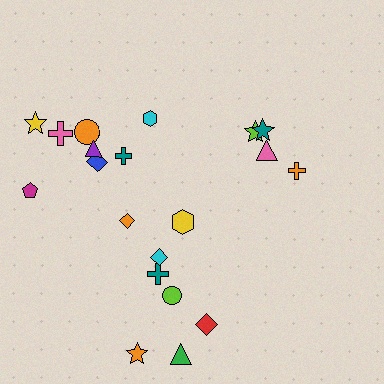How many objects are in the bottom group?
There are 8 objects.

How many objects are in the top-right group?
There are 4 objects.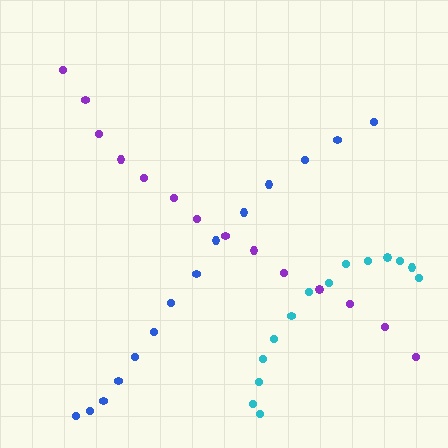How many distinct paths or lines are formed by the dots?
There are 3 distinct paths.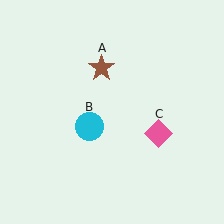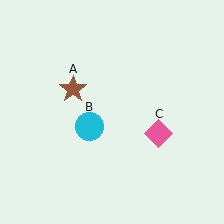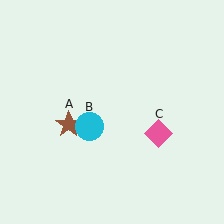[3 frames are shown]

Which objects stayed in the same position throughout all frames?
Cyan circle (object B) and pink diamond (object C) remained stationary.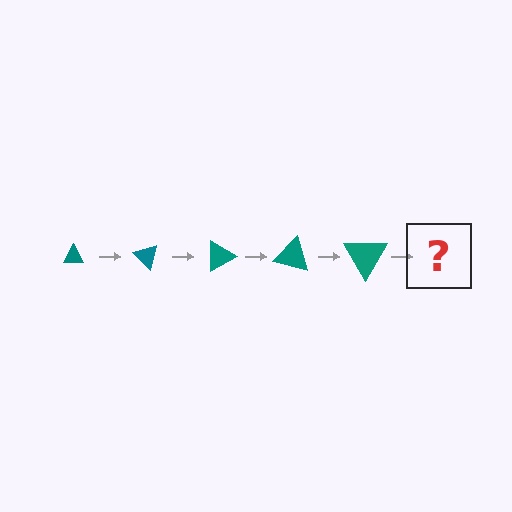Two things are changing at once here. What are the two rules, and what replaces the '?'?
The two rules are that the triangle grows larger each step and it rotates 45 degrees each step. The '?' should be a triangle, larger than the previous one and rotated 225 degrees from the start.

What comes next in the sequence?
The next element should be a triangle, larger than the previous one and rotated 225 degrees from the start.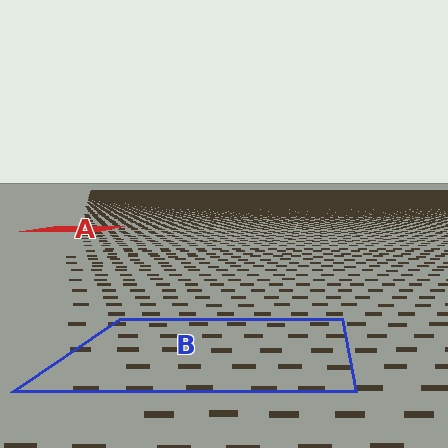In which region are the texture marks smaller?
The texture marks are smaller in region A, because it is farther away.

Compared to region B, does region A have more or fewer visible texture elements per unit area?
Region A has more texture elements per unit area — they are packed more densely because it is farther away.